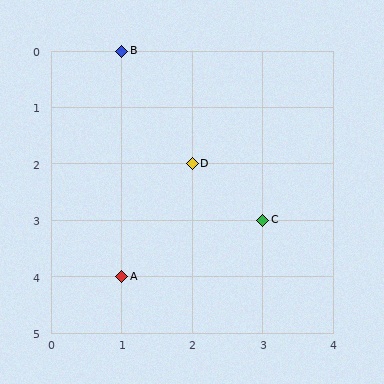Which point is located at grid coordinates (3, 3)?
Point C is at (3, 3).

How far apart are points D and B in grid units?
Points D and B are 1 column and 2 rows apart (about 2.2 grid units diagonally).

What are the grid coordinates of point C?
Point C is at grid coordinates (3, 3).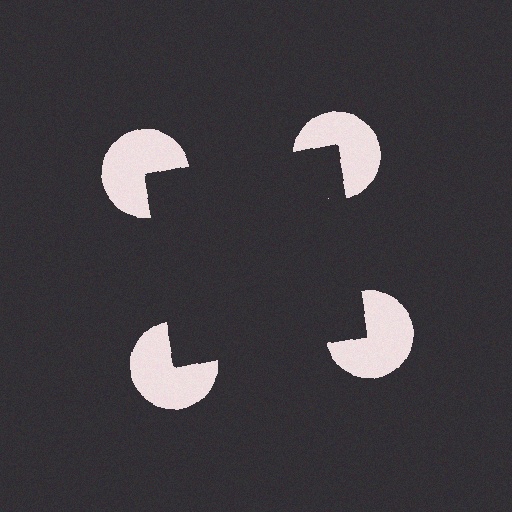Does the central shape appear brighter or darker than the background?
It typically appears slightly darker than the background, even though no actual brightness change is drawn.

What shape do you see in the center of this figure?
An illusory square — its edges are inferred from the aligned wedge cuts in the pac-man discs, not physically drawn.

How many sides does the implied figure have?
4 sides.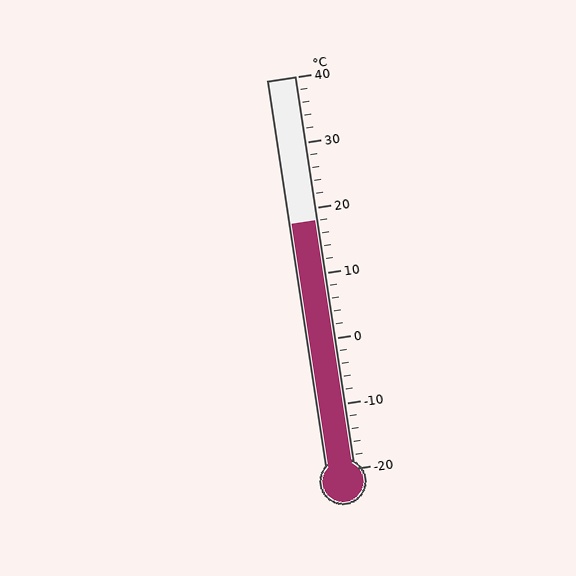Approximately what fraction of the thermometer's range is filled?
The thermometer is filled to approximately 65% of its range.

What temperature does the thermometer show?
The thermometer shows approximately 18°C.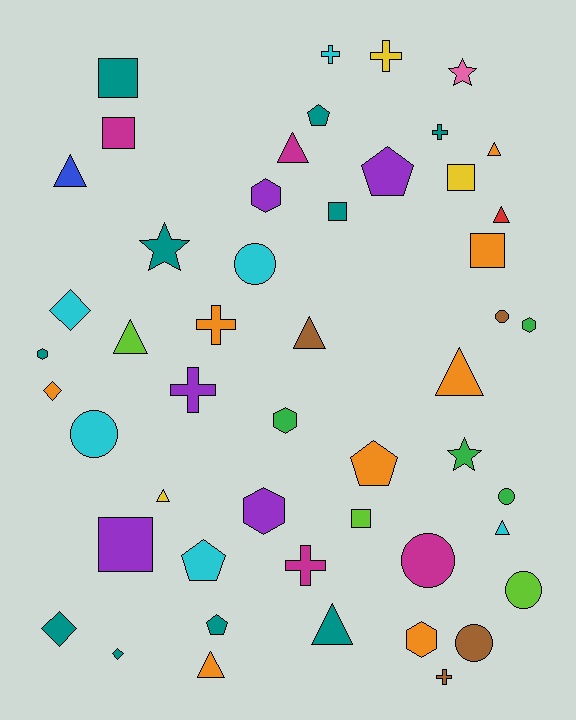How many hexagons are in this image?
There are 6 hexagons.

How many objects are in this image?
There are 50 objects.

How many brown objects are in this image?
There are 4 brown objects.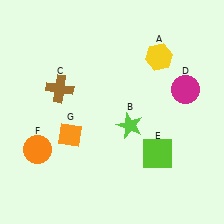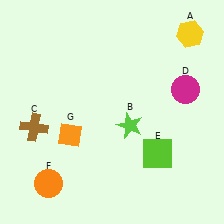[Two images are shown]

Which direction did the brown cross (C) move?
The brown cross (C) moved down.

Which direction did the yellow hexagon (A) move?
The yellow hexagon (A) moved right.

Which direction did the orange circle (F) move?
The orange circle (F) moved down.